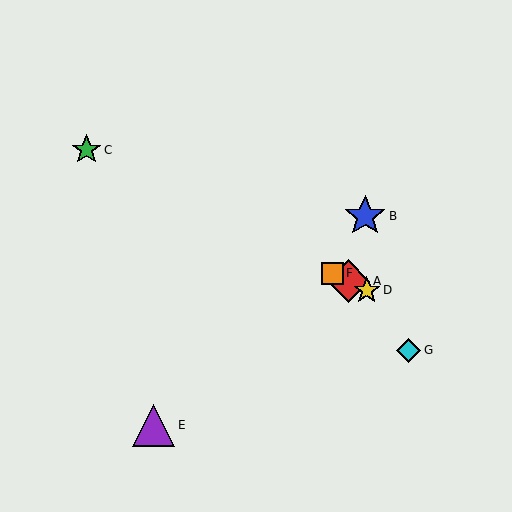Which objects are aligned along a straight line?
Objects A, C, D, F are aligned along a straight line.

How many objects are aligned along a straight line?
4 objects (A, C, D, F) are aligned along a straight line.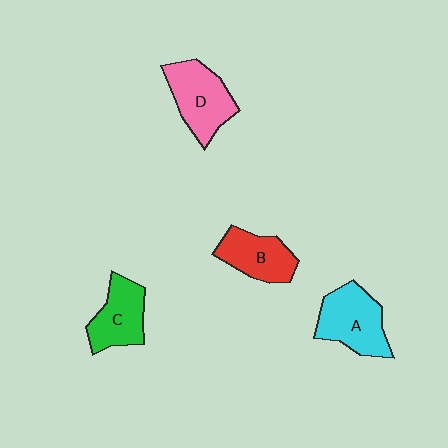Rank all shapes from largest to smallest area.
From largest to smallest: A (cyan), D (pink), B (red), C (green).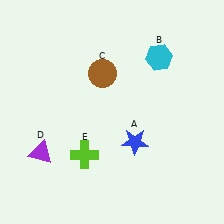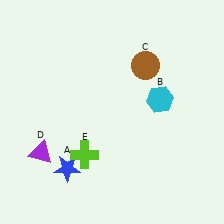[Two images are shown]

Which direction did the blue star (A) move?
The blue star (A) moved left.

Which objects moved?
The objects that moved are: the blue star (A), the cyan hexagon (B), the brown circle (C).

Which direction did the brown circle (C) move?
The brown circle (C) moved right.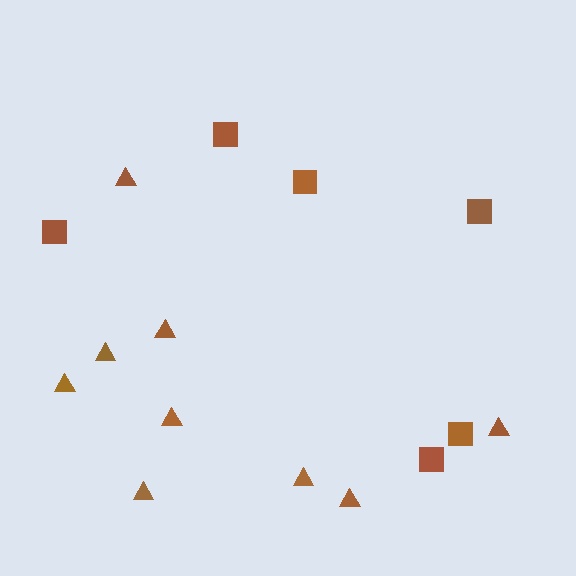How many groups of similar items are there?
There are 2 groups: one group of triangles (9) and one group of squares (6).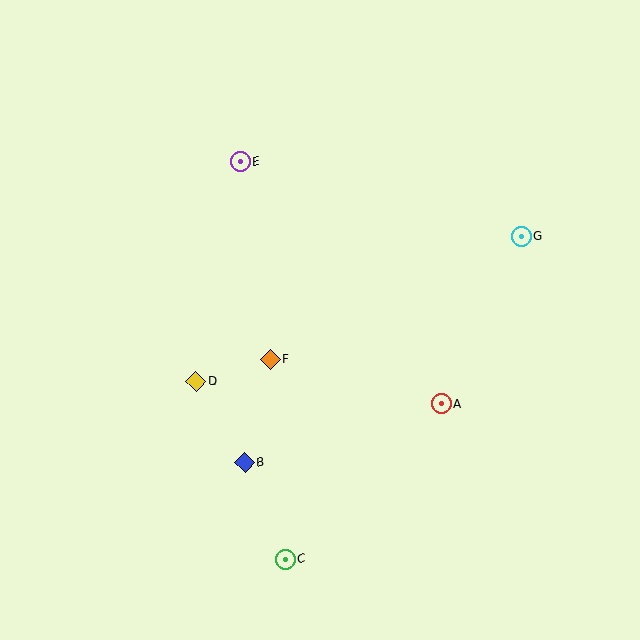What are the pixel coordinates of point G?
Point G is at (522, 236).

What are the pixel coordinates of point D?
Point D is at (196, 381).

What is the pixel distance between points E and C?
The distance between E and C is 400 pixels.